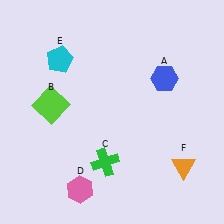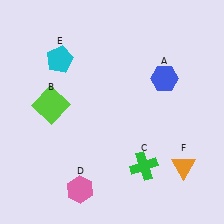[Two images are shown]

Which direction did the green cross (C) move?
The green cross (C) moved right.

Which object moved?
The green cross (C) moved right.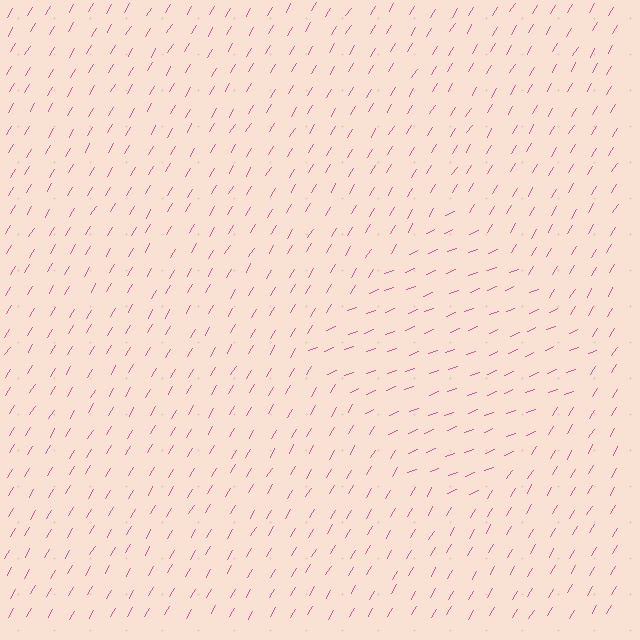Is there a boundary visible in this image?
Yes, there is a texture boundary formed by a change in line orientation.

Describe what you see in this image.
The image is filled with small pink line segments. A diamond region in the image has lines oriented differently from the surrounding lines, creating a visible texture boundary.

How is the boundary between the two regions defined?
The boundary is defined purely by a change in line orientation (approximately 37 degrees difference). All lines are the same color and thickness.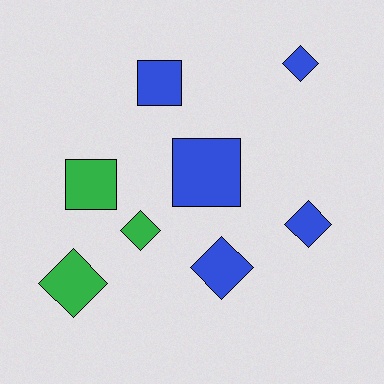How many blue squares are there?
There are 2 blue squares.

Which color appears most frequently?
Blue, with 5 objects.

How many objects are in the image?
There are 8 objects.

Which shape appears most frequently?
Diamond, with 5 objects.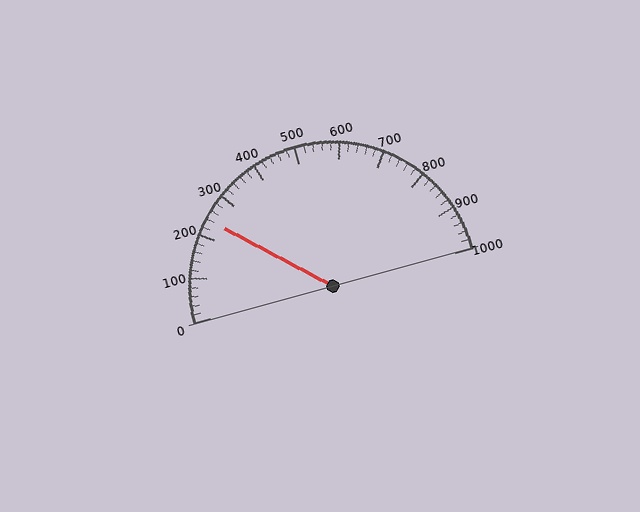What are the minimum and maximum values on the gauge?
The gauge ranges from 0 to 1000.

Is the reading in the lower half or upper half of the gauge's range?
The reading is in the lower half of the range (0 to 1000).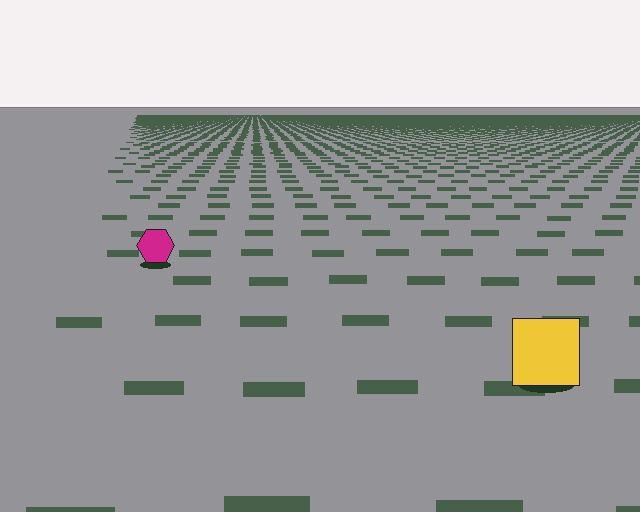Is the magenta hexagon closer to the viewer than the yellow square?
No. The yellow square is closer — you can tell from the texture gradient: the ground texture is coarser near it.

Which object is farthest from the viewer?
The magenta hexagon is farthest from the viewer. It appears smaller and the ground texture around it is denser.